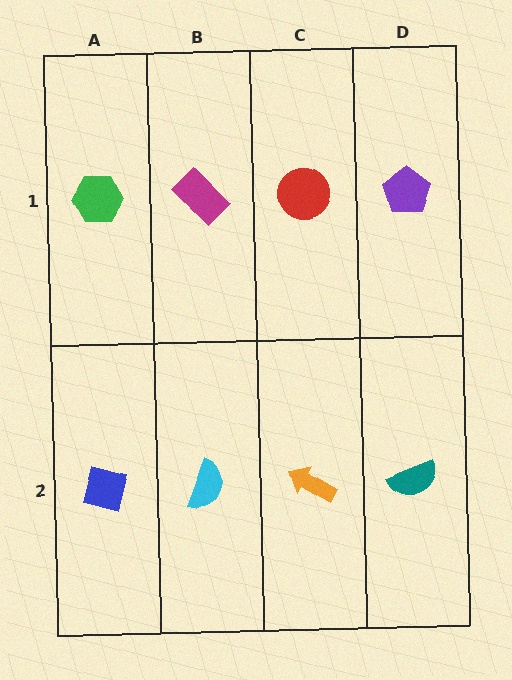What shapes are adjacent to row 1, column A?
A blue square (row 2, column A), a magenta rectangle (row 1, column B).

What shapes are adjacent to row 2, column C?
A red circle (row 1, column C), a cyan semicircle (row 2, column B), a teal semicircle (row 2, column D).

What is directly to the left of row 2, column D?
An orange arrow.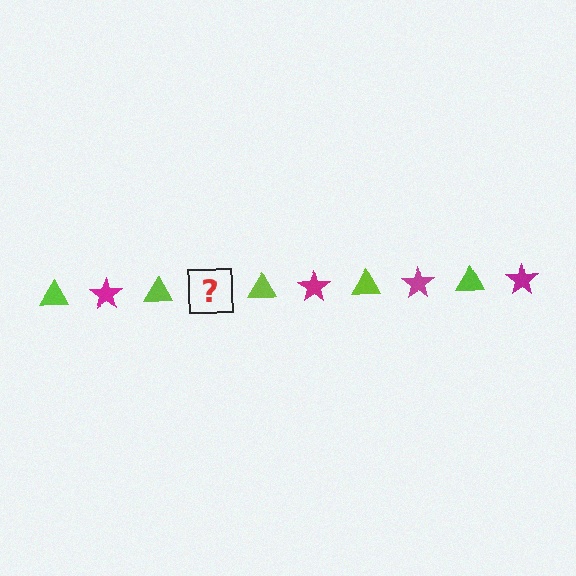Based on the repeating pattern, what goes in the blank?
The blank should be a magenta star.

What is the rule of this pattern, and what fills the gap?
The rule is that the pattern alternates between lime triangle and magenta star. The gap should be filled with a magenta star.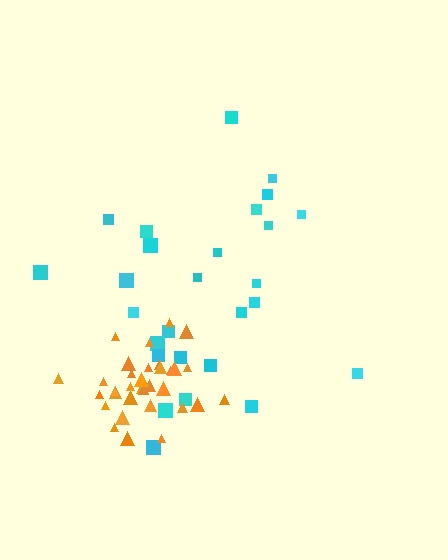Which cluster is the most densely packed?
Orange.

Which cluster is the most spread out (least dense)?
Cyan.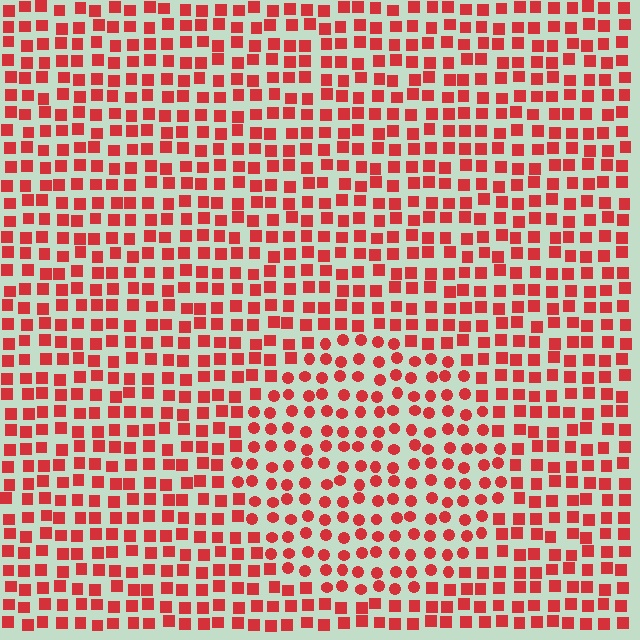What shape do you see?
I see a circle.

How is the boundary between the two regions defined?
The boundary is defined by a change in element shape: circles inside vs. squares outside. All elements share the same color and spacing.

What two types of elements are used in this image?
The image uses circles inside the circle region and squares outside it.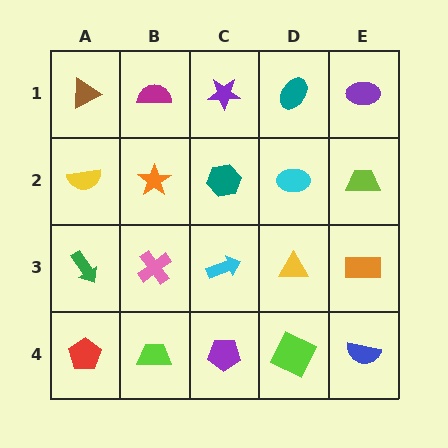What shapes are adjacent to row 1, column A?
A yellow semicircle (row 2, column A), a magenta semicircle (row 1, column B).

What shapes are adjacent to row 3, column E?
A lime trapezoid (row 2, column E), a blue semicircle (row 4, column E), a yellow triangle (row 3, column D).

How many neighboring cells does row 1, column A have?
2.